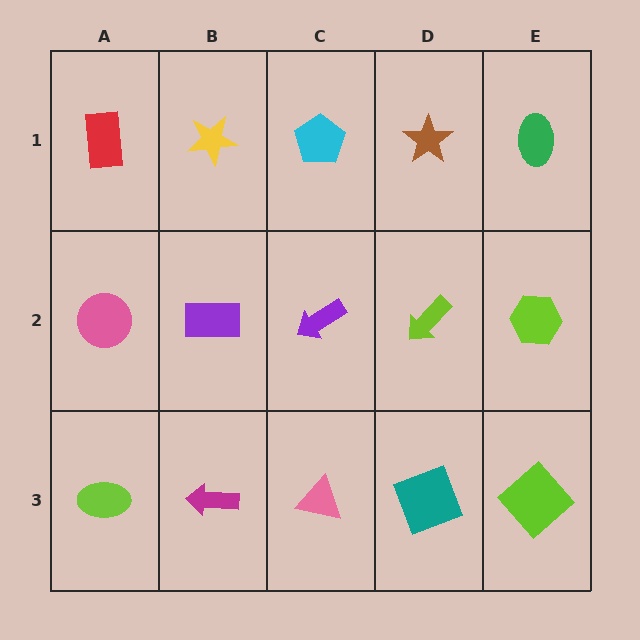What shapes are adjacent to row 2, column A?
A red rectangle (row 1, column A), a lime ellipse (row 3, column A), a purple rectangle (row 2, column B).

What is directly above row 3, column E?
A lime hexagon.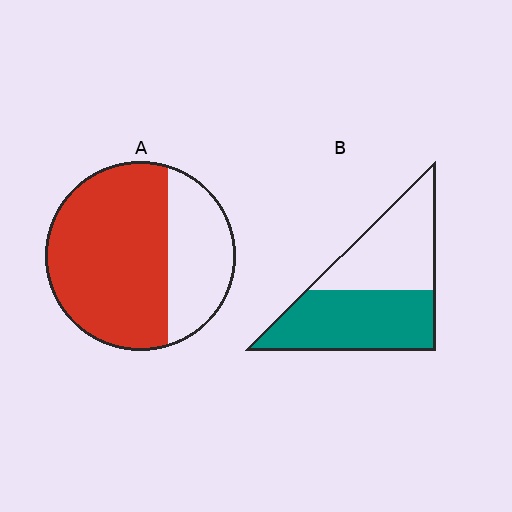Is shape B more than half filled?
Roughly half.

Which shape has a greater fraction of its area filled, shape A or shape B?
Shape A.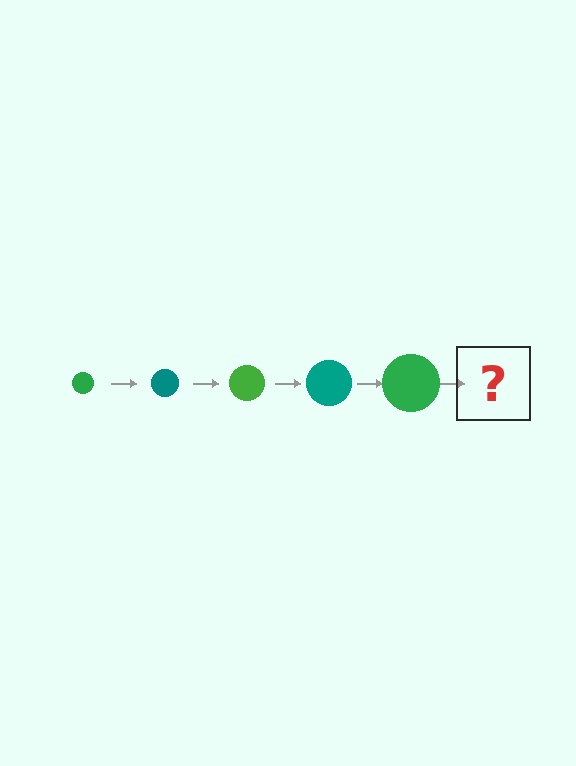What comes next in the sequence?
The next element should be a teal circle, larger than the previous one.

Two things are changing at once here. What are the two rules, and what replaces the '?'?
The two rules are that the circle grows larger each step and the color cycles through green and teal. The '?' should be a teal circle, larger than the previous one.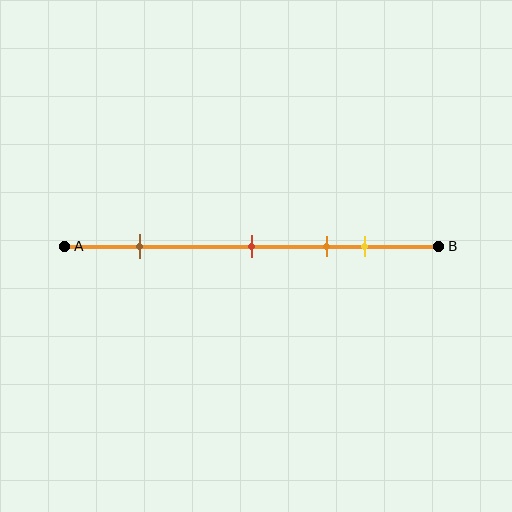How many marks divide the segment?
There are 4 marks dividing the segment.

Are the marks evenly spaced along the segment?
No, the marks are not evenly spaced.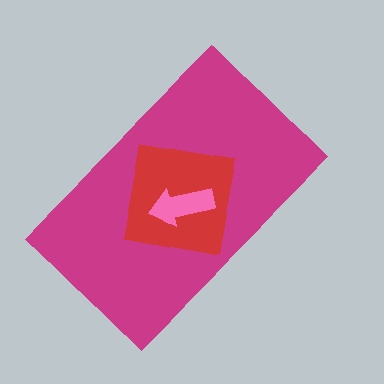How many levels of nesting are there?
3.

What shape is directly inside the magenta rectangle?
The red square.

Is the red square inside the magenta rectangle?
Yes.